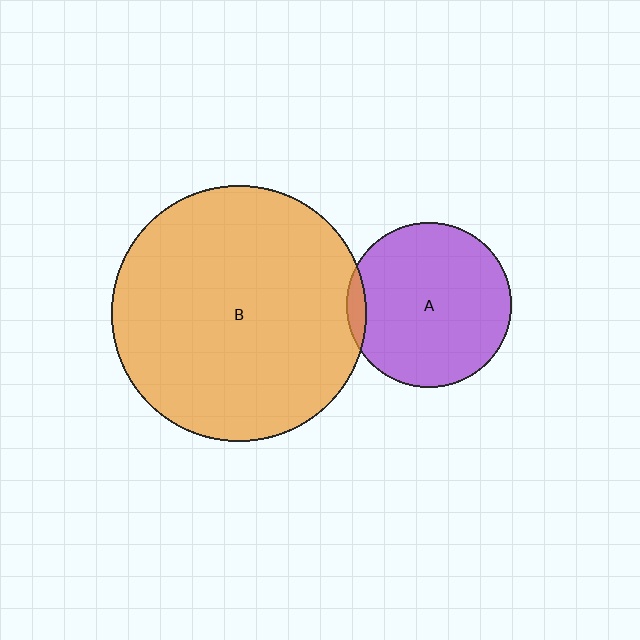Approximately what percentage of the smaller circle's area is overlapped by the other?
Approximately 5%.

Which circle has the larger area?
Circle B (orange).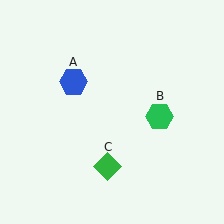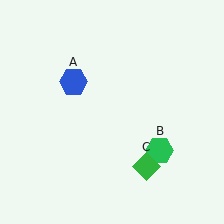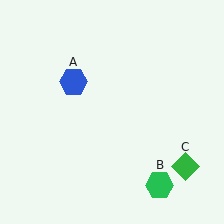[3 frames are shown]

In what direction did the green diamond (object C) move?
The green diamond (object C) moved right.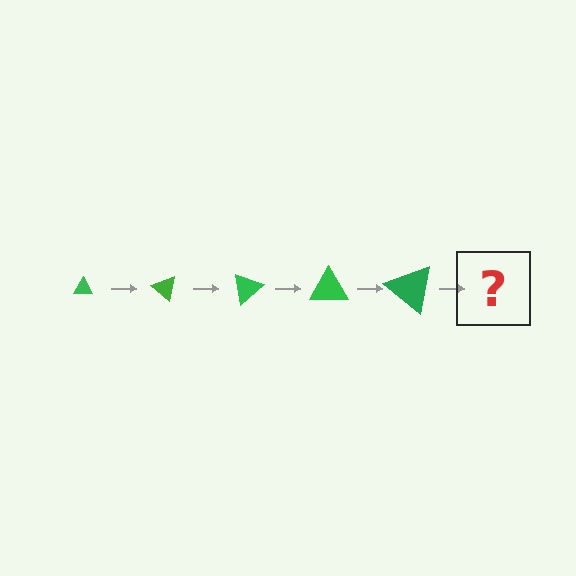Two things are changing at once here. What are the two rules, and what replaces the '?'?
The two rules are that the triangle grows larger each step and it rotates 40 degrees each step. The '?' should be a triangle, larger than the previous one and rotated 200 degrees from the start.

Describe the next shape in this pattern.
It should be a triangle, larger than the previous one and rotated 200 degrees from the start.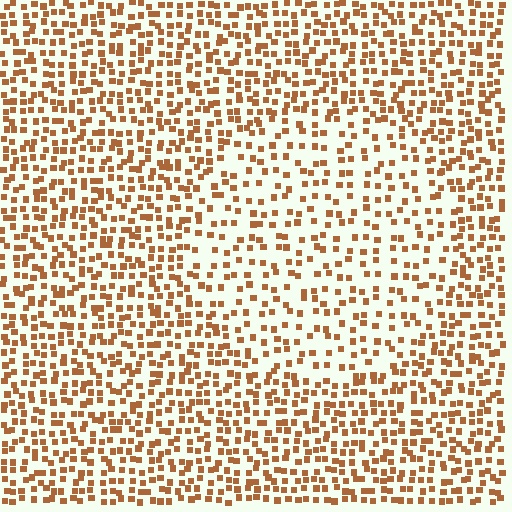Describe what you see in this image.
The image contains small brown elements arranged at two different densities. A circle-shaped region is visible where the elements are less densely packed than the surrounding area.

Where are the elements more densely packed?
The elements are more densely packed outside the circle boundary.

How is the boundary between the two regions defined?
The boundary is defined by a change in element density (approximately 1.7x ratio). All elements are the same color, size, and shape.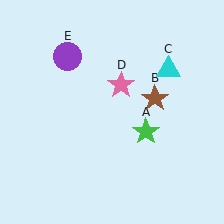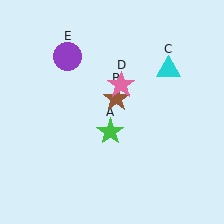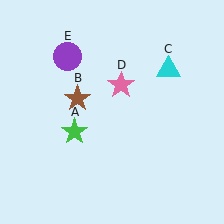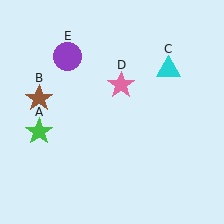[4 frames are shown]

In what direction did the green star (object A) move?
The green star (object A) moved left.